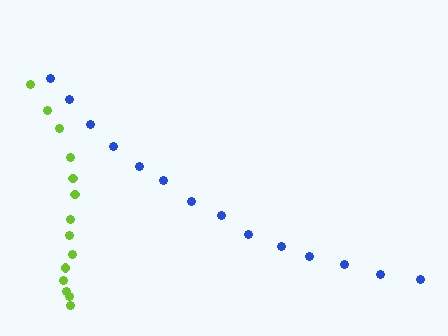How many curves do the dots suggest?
There are 2 distinct paths.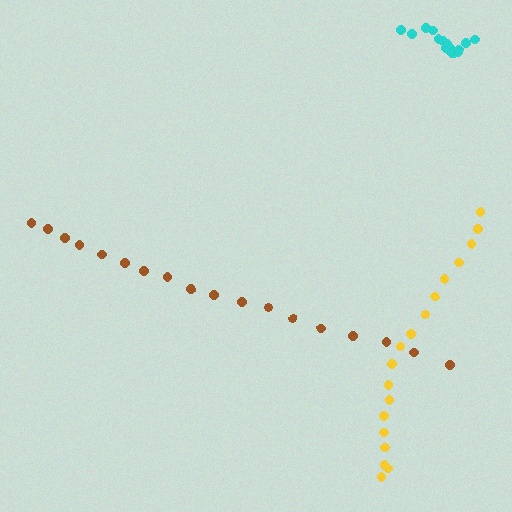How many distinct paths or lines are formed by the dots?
There are 3 distinct paths.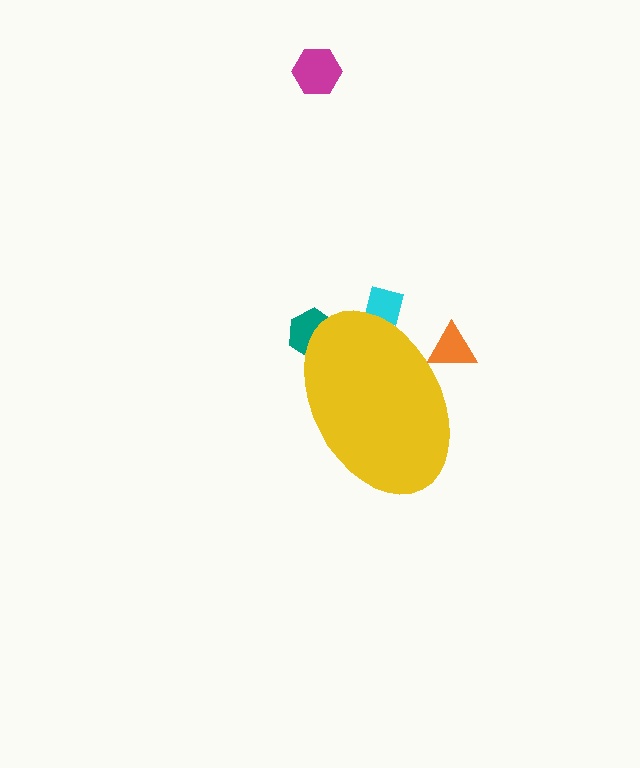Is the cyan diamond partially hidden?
Yes, the cyan diamond is partially hidden behind the yellow ellipse.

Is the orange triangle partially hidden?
Yes, the orange triangle is partially hidden behind the yellow ellipse.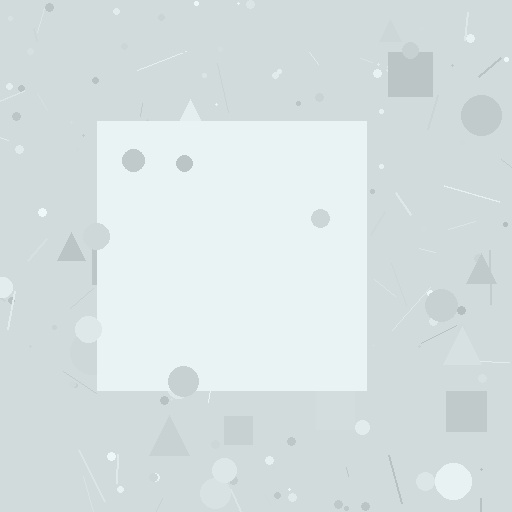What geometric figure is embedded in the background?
A square is embedded in the background.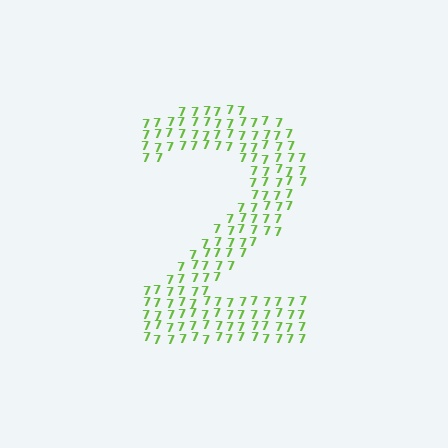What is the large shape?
The large shape is the digit 2.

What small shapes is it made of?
It is made of small digit 7's.